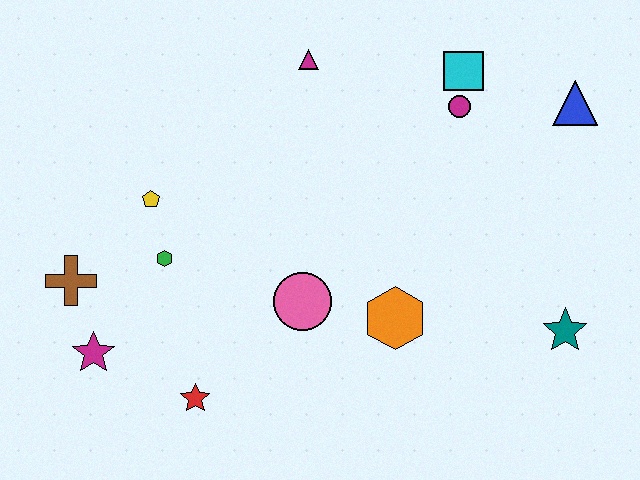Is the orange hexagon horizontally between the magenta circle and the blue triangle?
No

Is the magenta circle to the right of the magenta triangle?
Yes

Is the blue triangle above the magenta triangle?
No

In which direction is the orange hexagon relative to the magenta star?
The orange hexagon is to the right of the magenta star.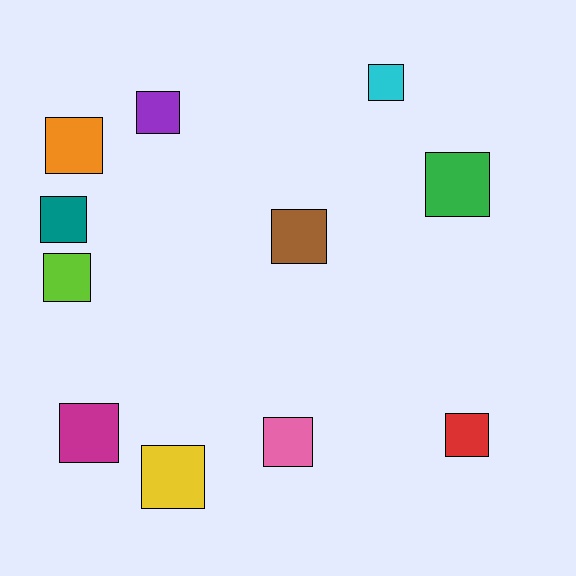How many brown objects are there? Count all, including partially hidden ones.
There is 1 brown object.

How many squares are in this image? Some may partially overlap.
There are 11 squares.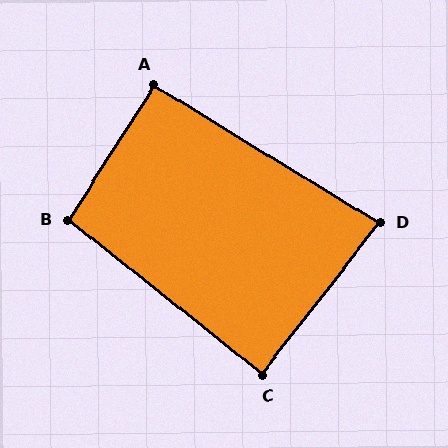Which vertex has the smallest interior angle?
D, at approximately 84 degrees.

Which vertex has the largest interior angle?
B, at approximately 96 degrees.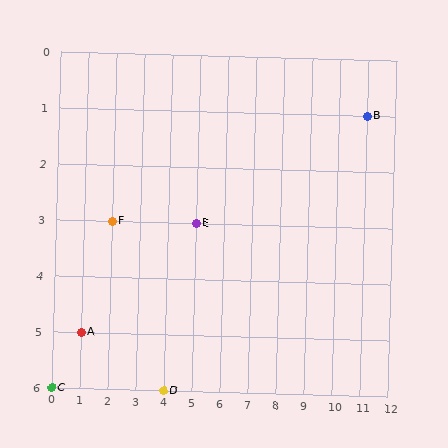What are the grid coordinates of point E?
Point E is at grid coordinates (5, 3).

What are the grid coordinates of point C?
Point C is at grid coordinates (0, 6).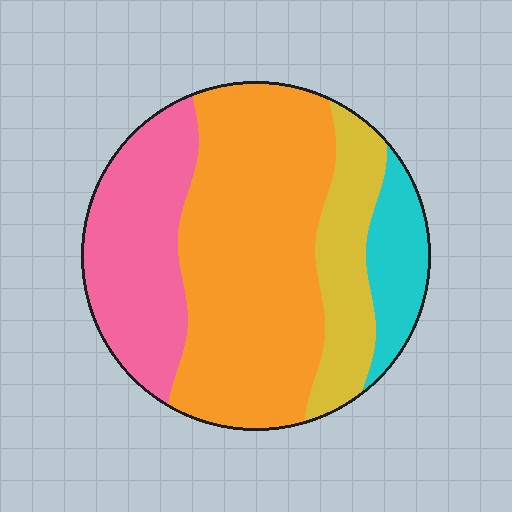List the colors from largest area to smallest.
From largest to smallest: orange, pink, yellow, cyan.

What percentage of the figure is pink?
Pink covers about 25% of the figure.